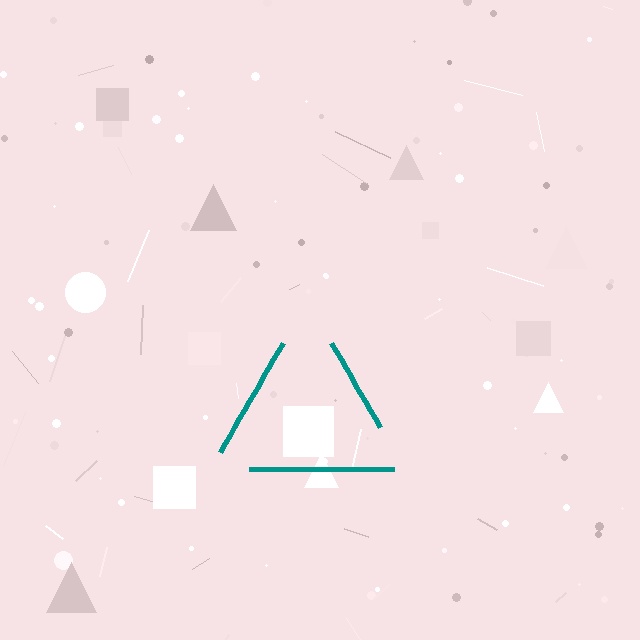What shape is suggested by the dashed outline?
The dashed outline suggests a triangle.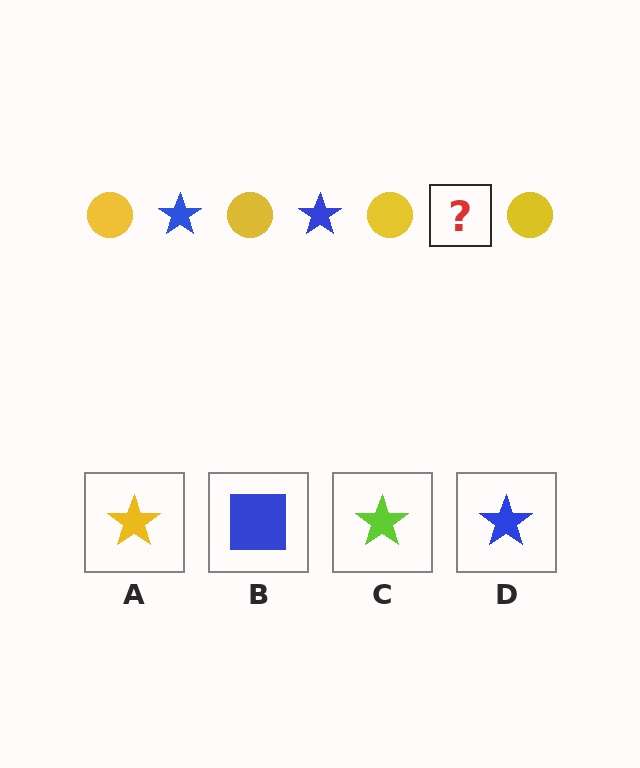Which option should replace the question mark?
Option D.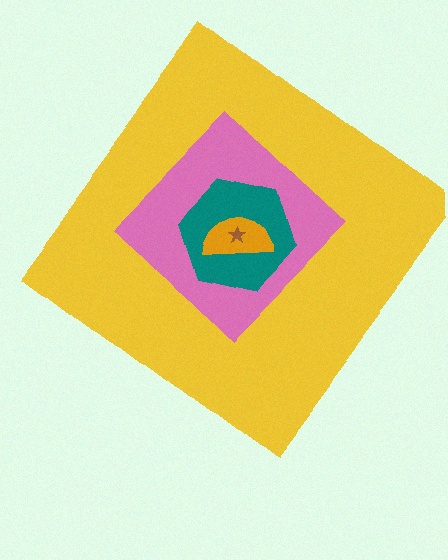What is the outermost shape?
The yellow diamond.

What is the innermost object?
The brown star.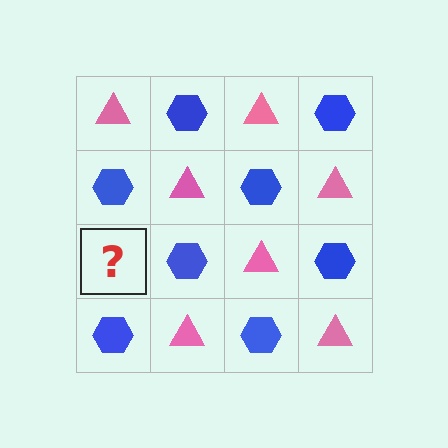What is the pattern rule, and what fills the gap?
The rule is that it alternates pink triangle and blue hexagon in a checkerboard pattern. The gap should be filled with a pink triangle.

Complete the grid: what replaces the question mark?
The question mark should be replaced with a pink triangle.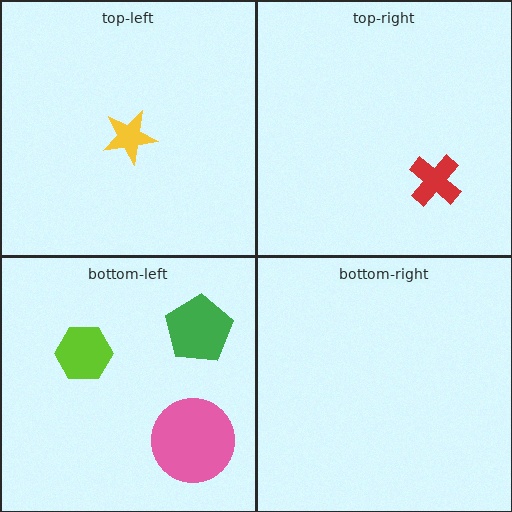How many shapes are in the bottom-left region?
3.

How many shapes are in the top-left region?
1.